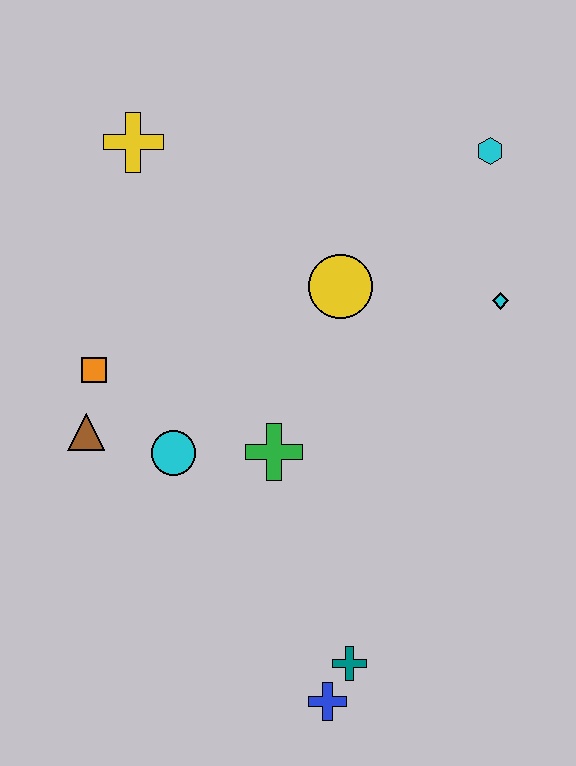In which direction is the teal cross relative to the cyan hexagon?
The teal cross is below the cyan hexagon.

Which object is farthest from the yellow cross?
The blue cross is farthest from the yellow cross.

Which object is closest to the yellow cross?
The orange square is closest to the yellow cross.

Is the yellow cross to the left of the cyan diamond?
Yes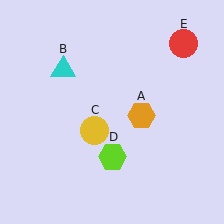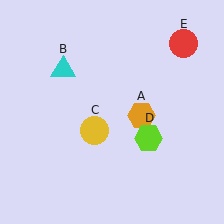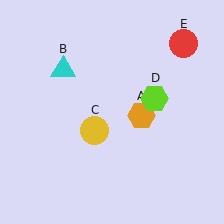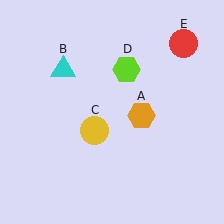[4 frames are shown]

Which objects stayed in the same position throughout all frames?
Orange hexagon (object A) and cyan triangle (object B) and yellow circle (object C) and red circle (object E) remained stationary.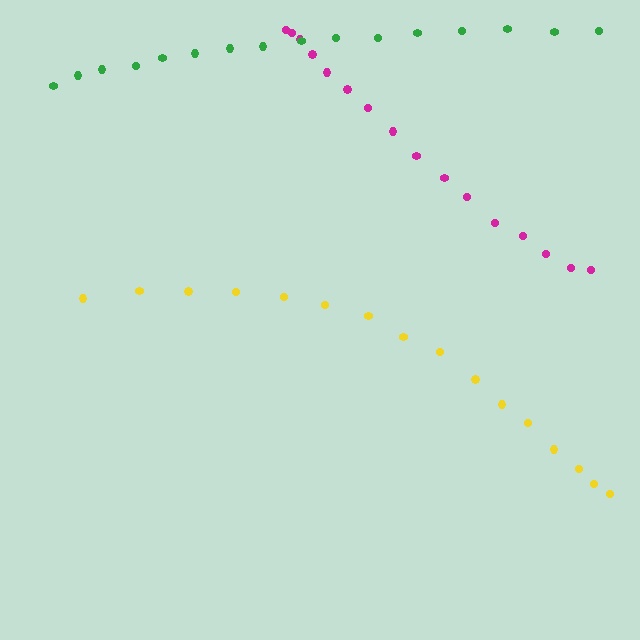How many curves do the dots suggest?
There are 3 distinct paths.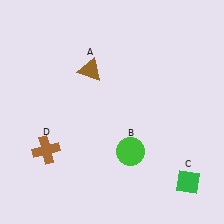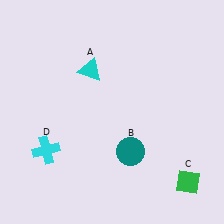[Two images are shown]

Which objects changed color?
A changed from brown to cyan. B changed from green to teal. D changed from brown to cyan.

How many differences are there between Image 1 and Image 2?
There are 3 differences between the two images.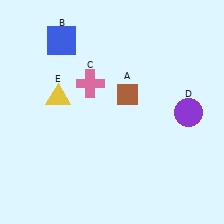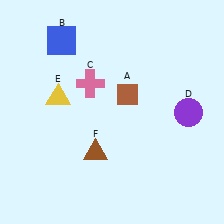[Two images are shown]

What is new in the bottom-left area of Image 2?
A brown triangle (F) was added in the bottom-left area of Image 2.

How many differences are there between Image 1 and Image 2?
There is 1 difference between the two images.